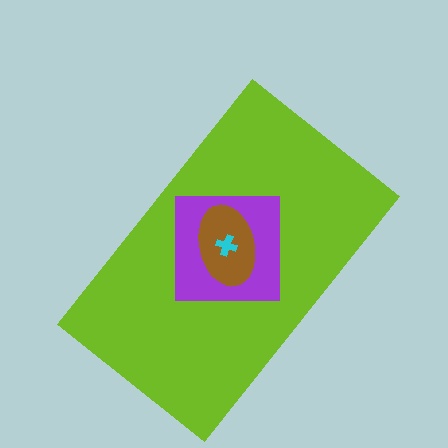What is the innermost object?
The cyan cross.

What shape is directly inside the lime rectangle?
The purple square.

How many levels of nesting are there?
4.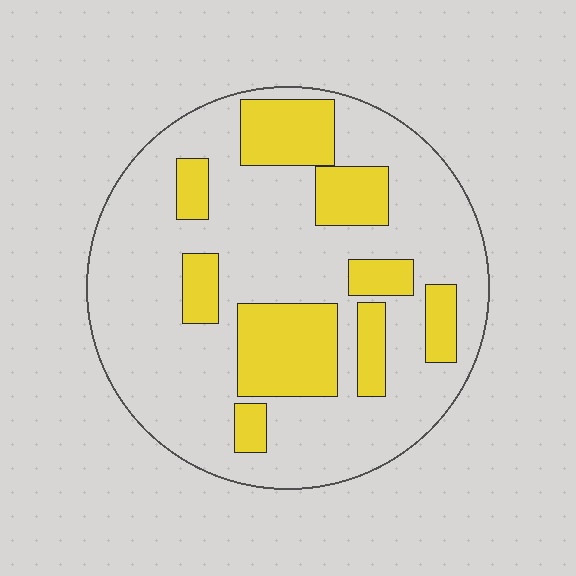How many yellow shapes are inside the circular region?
9.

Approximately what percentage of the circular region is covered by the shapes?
Approximately 25%.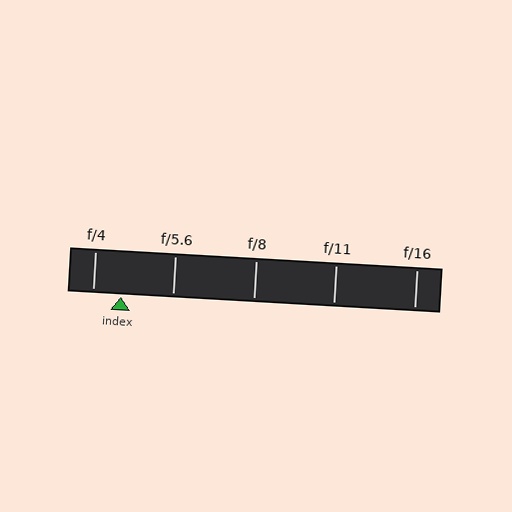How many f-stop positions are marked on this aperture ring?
There are 5 f-stop positions marked.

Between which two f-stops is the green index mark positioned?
The index mark is between f/4 and f/5.6.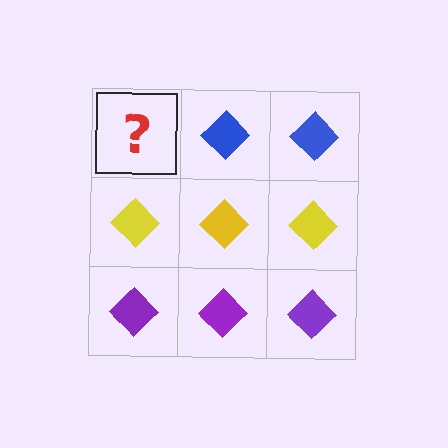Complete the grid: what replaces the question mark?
The question mark should be replaced with a blue diamond.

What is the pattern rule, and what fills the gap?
The rule is that each row has a consistent color. The gap should be filled with a blue diamond.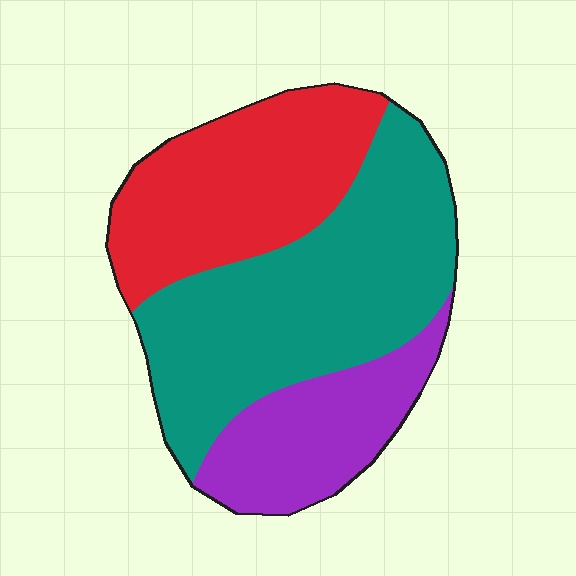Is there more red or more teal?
Teal.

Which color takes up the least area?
Purple, at roughly 20%.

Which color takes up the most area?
Teal, at roughly 45%.